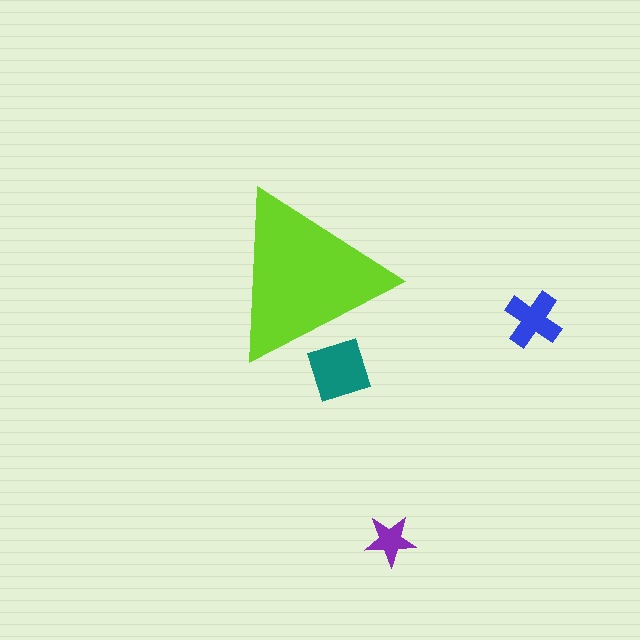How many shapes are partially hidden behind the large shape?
1 shape is partially hidden.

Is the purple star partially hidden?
No, the purple star is fully visible.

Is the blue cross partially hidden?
No, the blue cross is fully visible.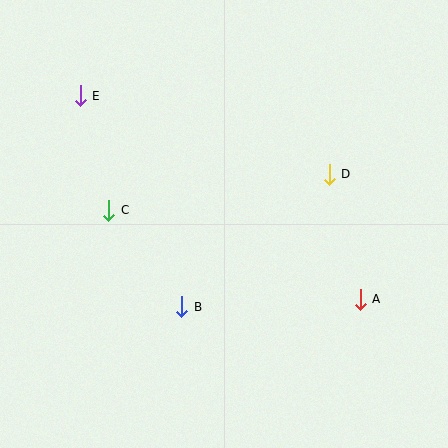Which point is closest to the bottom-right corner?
Point A is closest to the bottom-right corner.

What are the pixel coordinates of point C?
Point C is at (109, 210).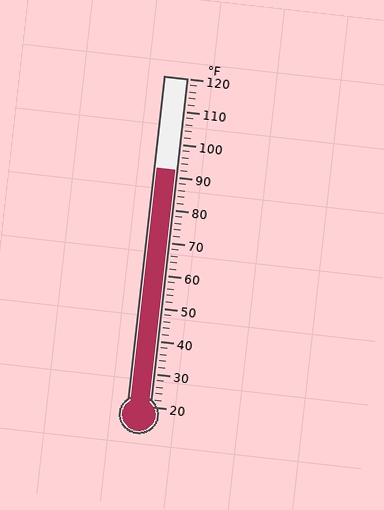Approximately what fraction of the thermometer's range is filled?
The thermometer is filled to approximately 70% of its range.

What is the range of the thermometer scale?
The thermometer scale ranges from 20°F to 120°F.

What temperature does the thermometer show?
The thermometer shows approximately 92°F.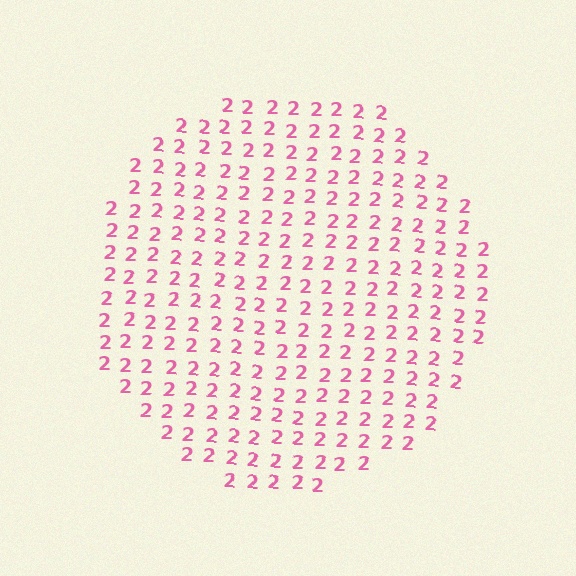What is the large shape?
The large shape is a circle.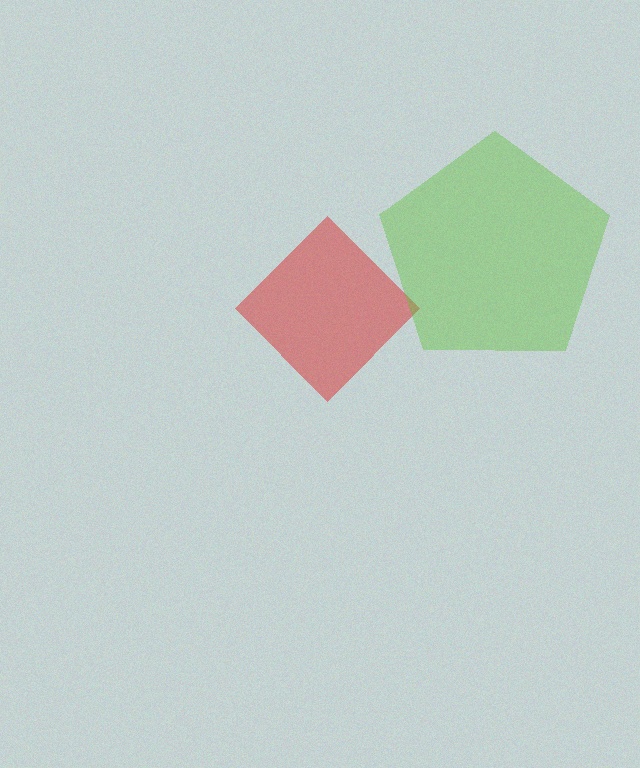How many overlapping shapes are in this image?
There are 2 overlapping shapes in the image.